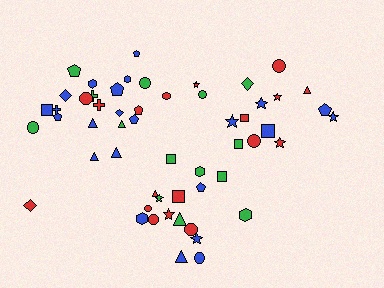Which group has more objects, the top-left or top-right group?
The top-left group.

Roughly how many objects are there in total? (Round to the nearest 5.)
Roughly 55 objects in total.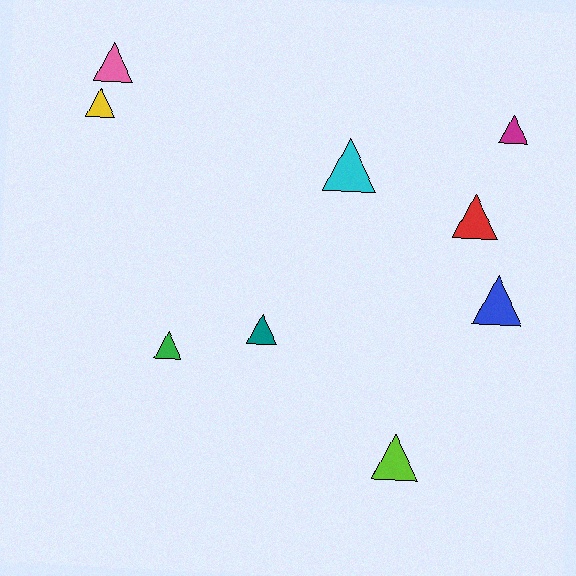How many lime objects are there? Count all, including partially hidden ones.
There is 1 lime object.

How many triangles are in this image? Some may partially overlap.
There are 9 triangles.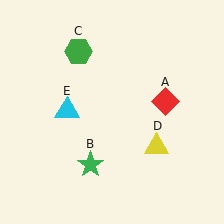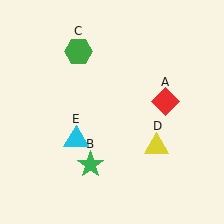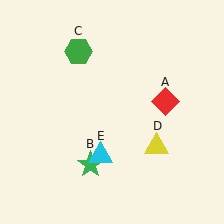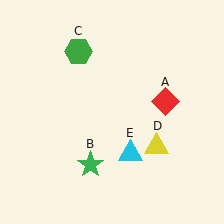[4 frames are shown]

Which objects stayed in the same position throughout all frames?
Red diamond (object A) and green star (object B) and green hexagon (object C) and yellow triangle (object D) remained stationary.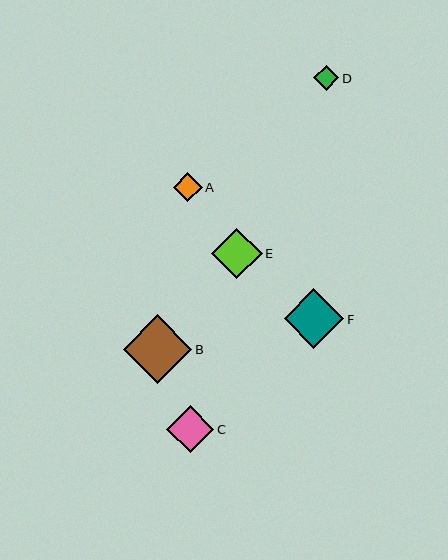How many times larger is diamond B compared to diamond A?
Diamond B is approximately 2.4 times the size of diamond A.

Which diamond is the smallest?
Diamond D is the smallest with a size of approximately 25 pixels.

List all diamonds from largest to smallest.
From largest to smallest: B, F, E, C, A, D.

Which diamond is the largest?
Diamond B is the largest with a size of approximately 68 pixels.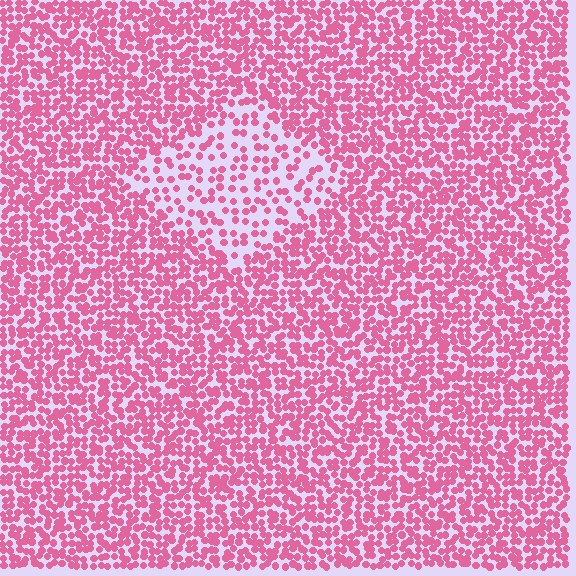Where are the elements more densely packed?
The elements are more densely packed outside the diamond boundary.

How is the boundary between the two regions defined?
The boundary is defined by a change in element density (approximately 2.2x ratio). All elements are the same color, size, and shape.